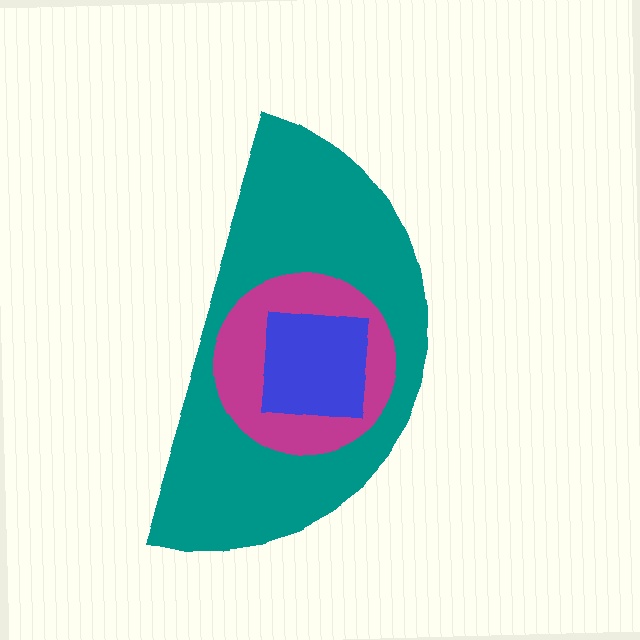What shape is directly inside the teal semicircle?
The magenta circle.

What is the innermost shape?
The blue square.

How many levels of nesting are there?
3.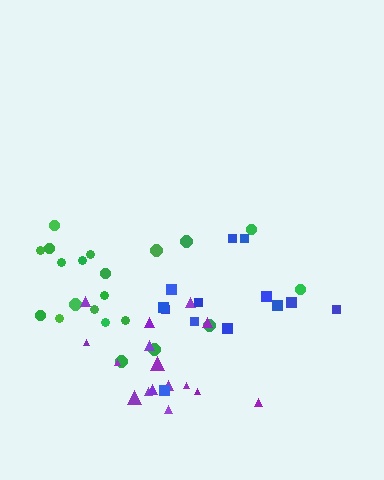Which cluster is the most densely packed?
Purple.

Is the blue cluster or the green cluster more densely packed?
Green.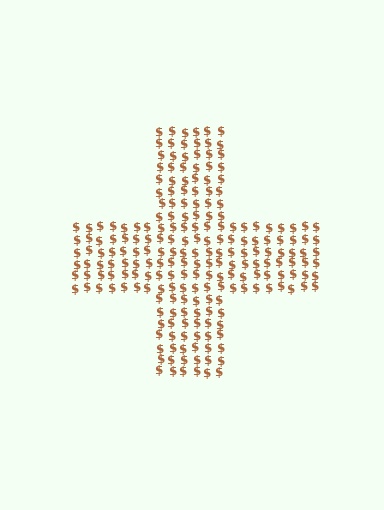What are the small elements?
The small elements are dollar signs.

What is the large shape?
The large shape is a cross.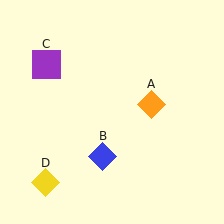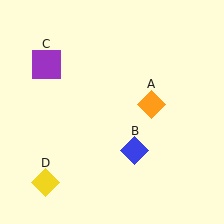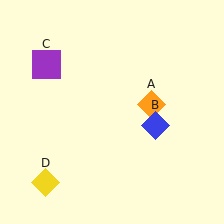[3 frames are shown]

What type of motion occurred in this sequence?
The blue diamond (object B) rotated counterclockwise around the center of the scene.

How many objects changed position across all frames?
1 object changed position: blue diamond (object B).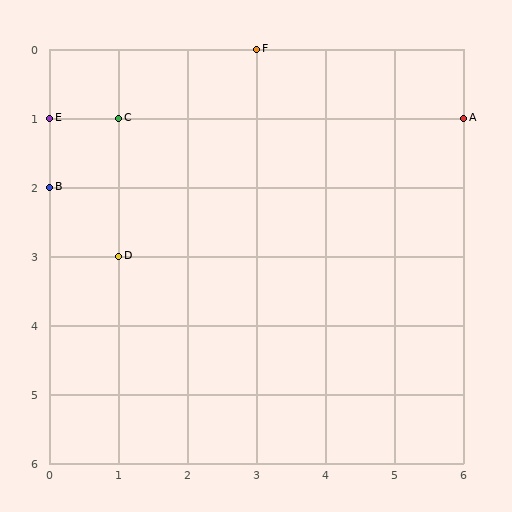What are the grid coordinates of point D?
Point D is at grid coordinates (1, 3).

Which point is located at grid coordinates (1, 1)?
Point C is at (1, 1).